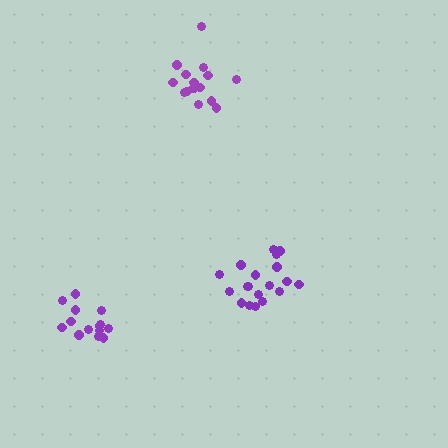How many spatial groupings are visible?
There are 3 spatial groupings.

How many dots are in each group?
Group 1: 14 dots, Group 2: 15 dots, Group 3: 19 dots (48 total).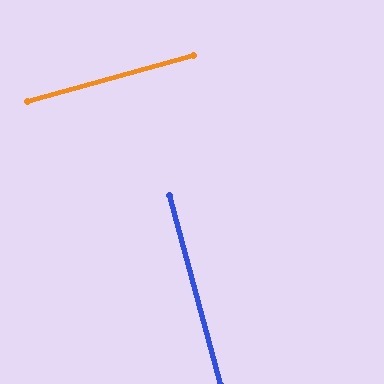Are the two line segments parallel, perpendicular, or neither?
Perpendicular — they meet at approximately 90°.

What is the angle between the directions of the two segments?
Approximately 90 degrees.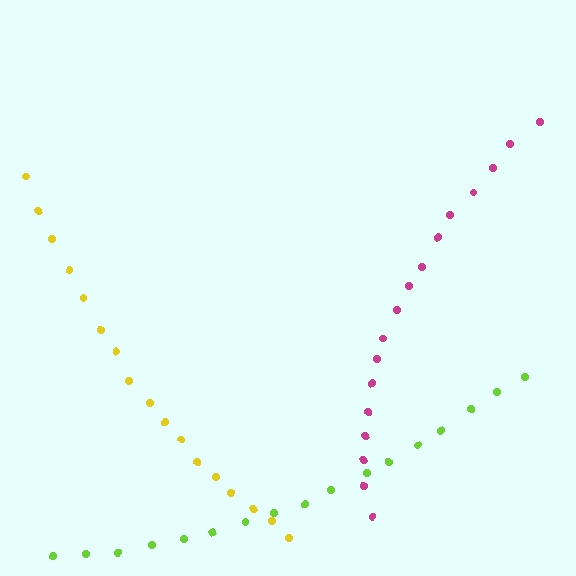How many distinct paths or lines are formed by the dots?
There are 3 distinct paths.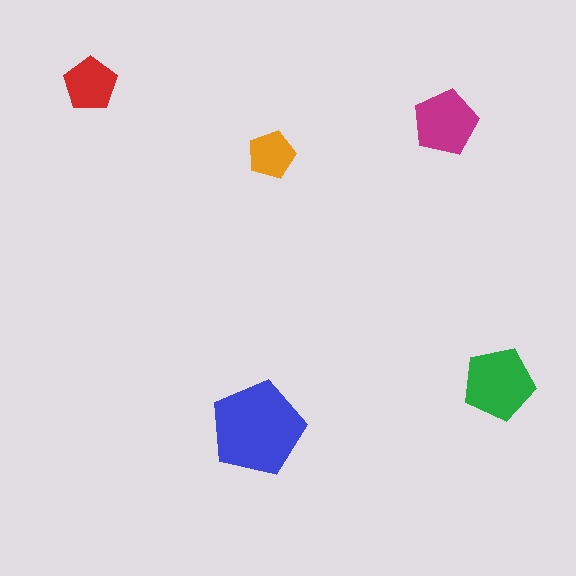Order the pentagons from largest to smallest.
the blue one, the green one, the magenta one, the red one, the orange one.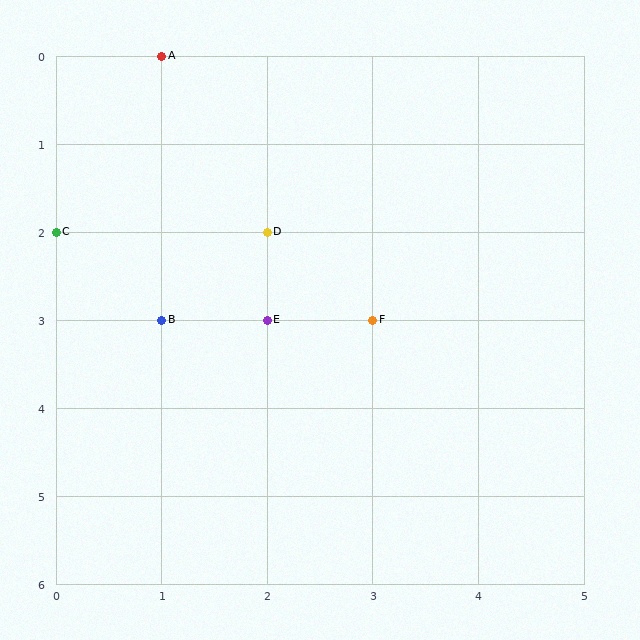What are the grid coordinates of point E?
Point E is at grid coordinates (2, 3).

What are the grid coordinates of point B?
Point B is at grid coordinates (1, 3).